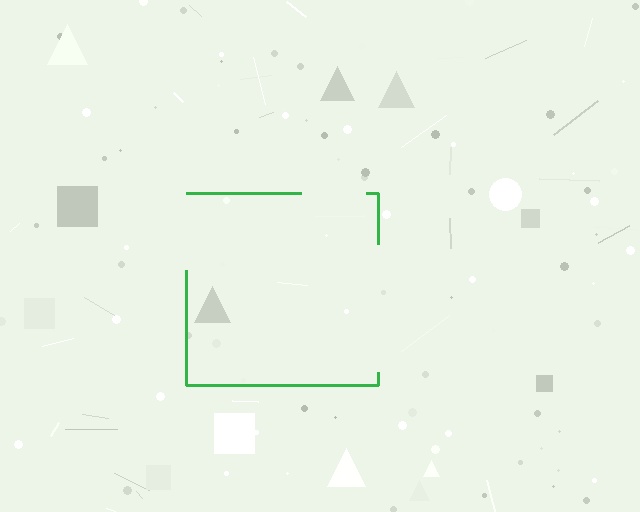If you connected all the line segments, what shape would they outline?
They would outline a square.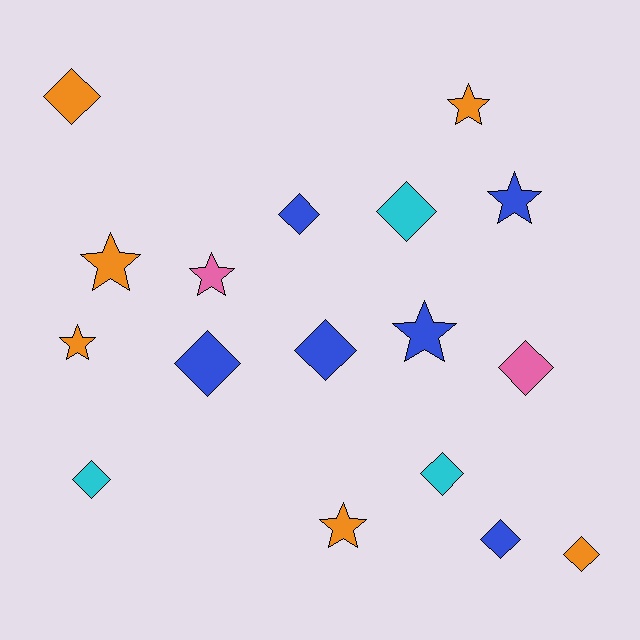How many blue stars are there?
There are 2 blue stars.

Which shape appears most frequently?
Diamond, with 10 objects.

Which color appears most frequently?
Orange, with 6 objects.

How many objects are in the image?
There are 17 objects.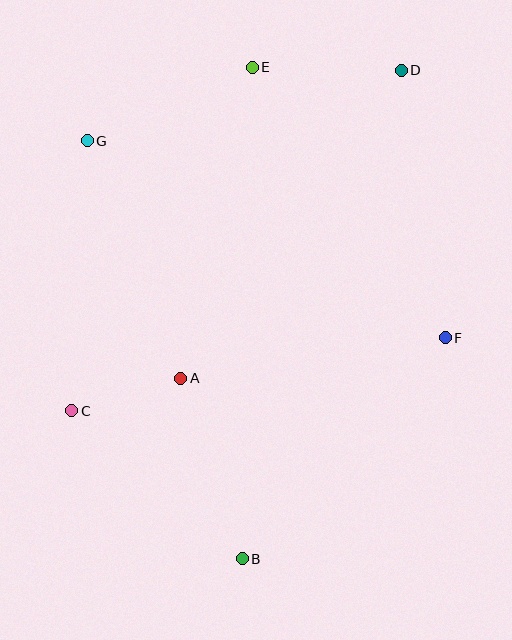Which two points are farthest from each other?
Points B and D are farthest from each other.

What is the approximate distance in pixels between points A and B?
The distance between A and B is approximately 191 pixels.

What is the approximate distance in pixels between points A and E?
The distance between A and E is approximately 319 pixels.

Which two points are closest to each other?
Points A and C are closest to each other.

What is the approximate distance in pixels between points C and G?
The distance between C and G is approximately 271 pixels.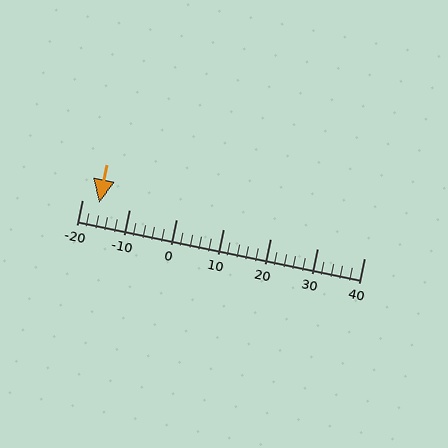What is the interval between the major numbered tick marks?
The major tick marks are spaced 10 units apart.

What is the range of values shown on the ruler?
The ruler shows values from -20 to 40.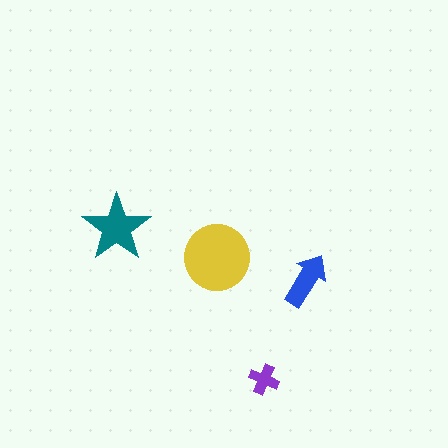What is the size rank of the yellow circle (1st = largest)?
1st.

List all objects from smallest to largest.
The purple cross, the blue arrow, the teal star, the yellow circle.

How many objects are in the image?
There are 4 objects in the image.